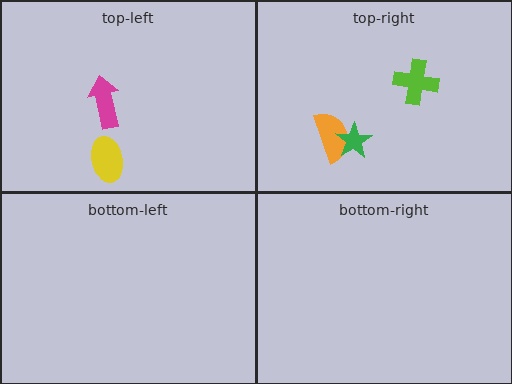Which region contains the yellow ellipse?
The top-left region.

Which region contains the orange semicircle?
The top-right region.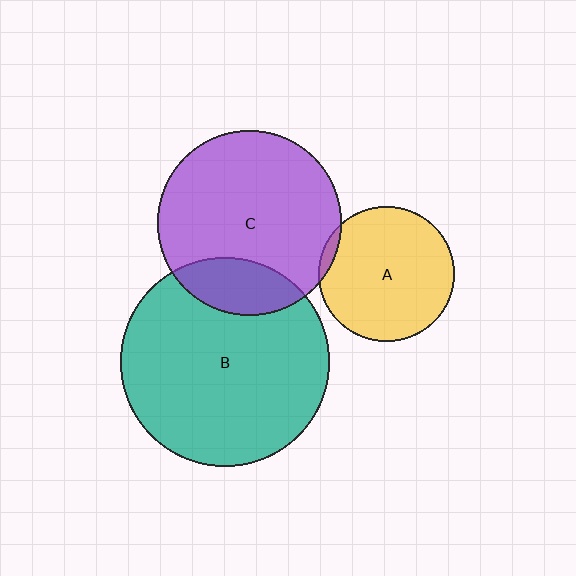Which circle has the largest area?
Circle B (teal).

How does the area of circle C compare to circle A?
Approximately 1.8 times.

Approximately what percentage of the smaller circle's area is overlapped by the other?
Approximately 5%.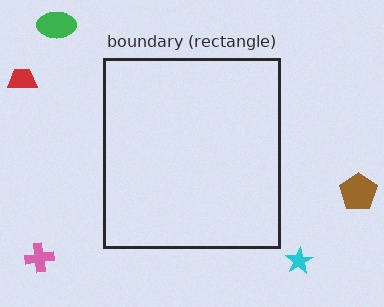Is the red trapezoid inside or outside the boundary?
Outside.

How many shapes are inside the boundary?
0 inside, 5 outside.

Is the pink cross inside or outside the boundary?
Outside.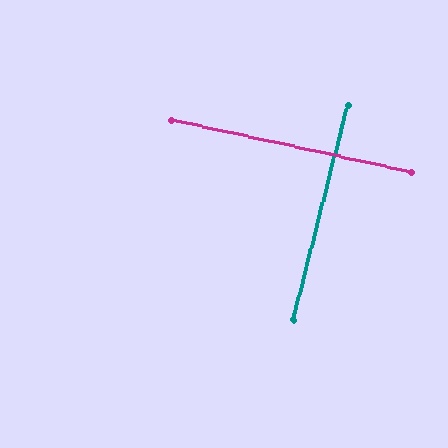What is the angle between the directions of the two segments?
Approximately 88 degrees.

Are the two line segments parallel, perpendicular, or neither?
Perpendicular — they meet at approximately 88°.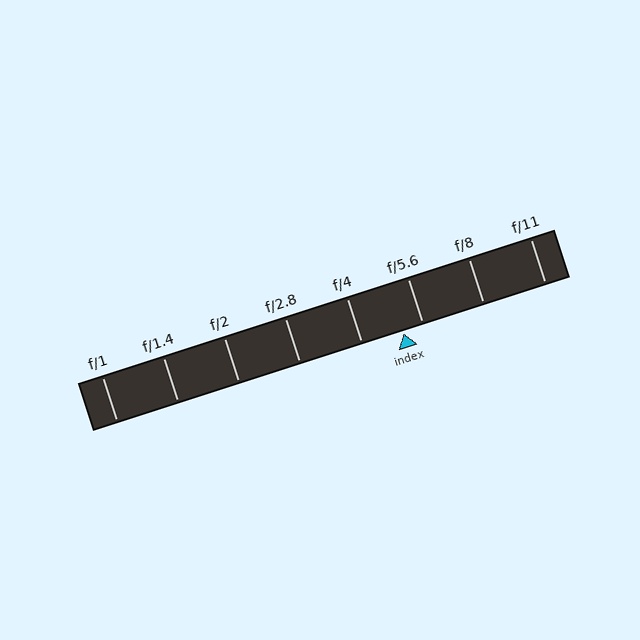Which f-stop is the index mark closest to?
The index mark is closest to f/5.6.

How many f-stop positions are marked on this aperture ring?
There are 8 f-stop positions marked.